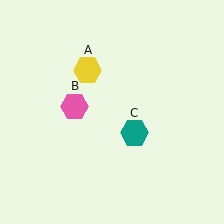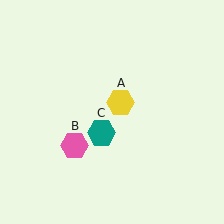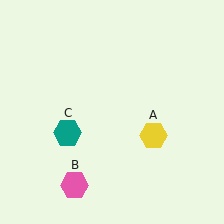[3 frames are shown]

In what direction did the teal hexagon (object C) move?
The teal hexagon (object C) moved left.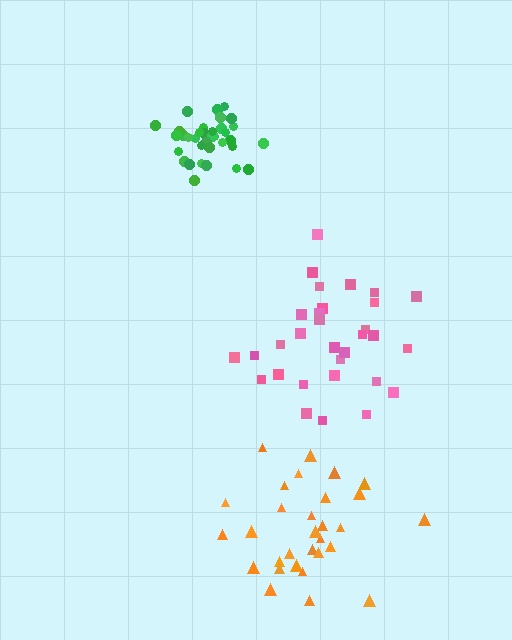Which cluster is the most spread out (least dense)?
Orange.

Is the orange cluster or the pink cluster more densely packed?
Pink.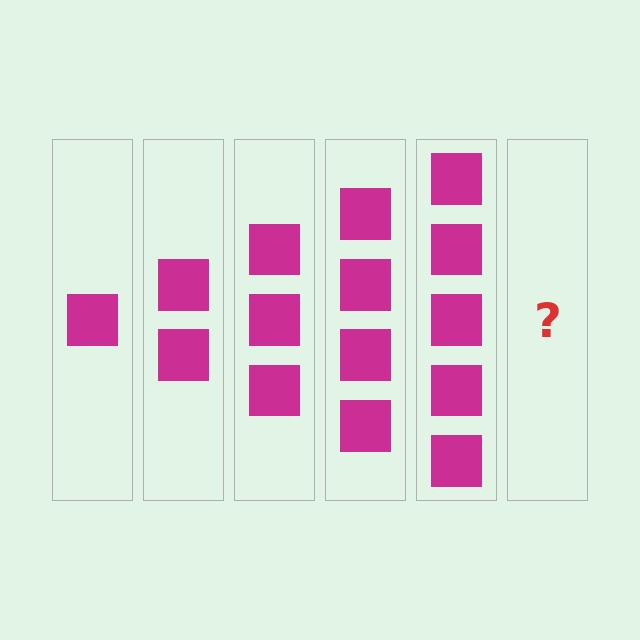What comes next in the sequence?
The next element should be 6 squares.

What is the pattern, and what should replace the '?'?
The pattern is that each step adds one more square. The '?' should be 6 squares.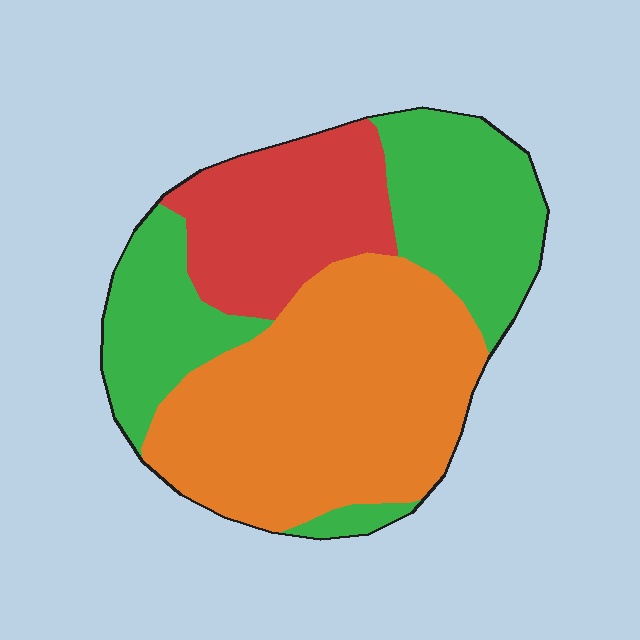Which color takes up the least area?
Red, at roughly 20%.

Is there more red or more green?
Green.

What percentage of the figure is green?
Green takes up about one third (1/3) of the figure.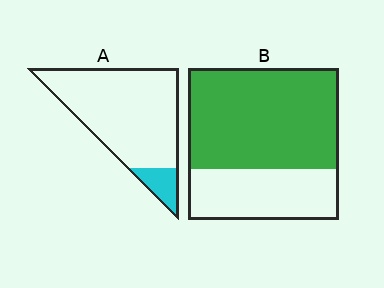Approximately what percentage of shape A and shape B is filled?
A is approximately 10% and B is approximately 65%.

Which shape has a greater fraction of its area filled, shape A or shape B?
Shape B.